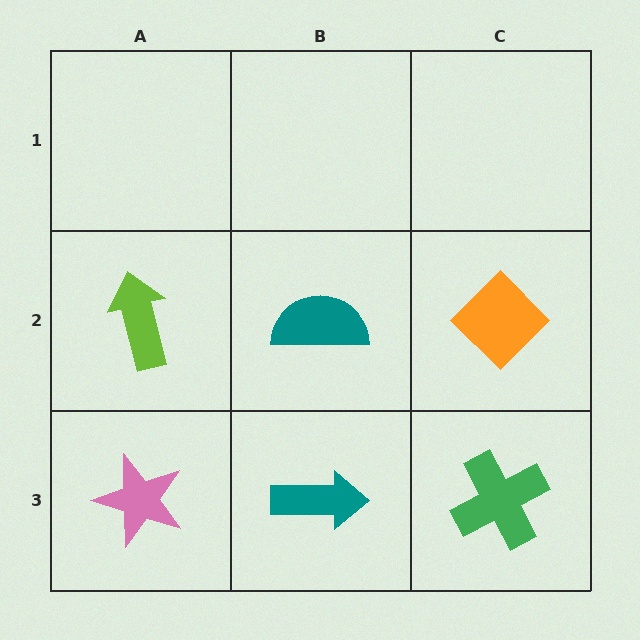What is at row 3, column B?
A teal arrow.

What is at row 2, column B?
A teal semicircle.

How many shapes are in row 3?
3 shapes.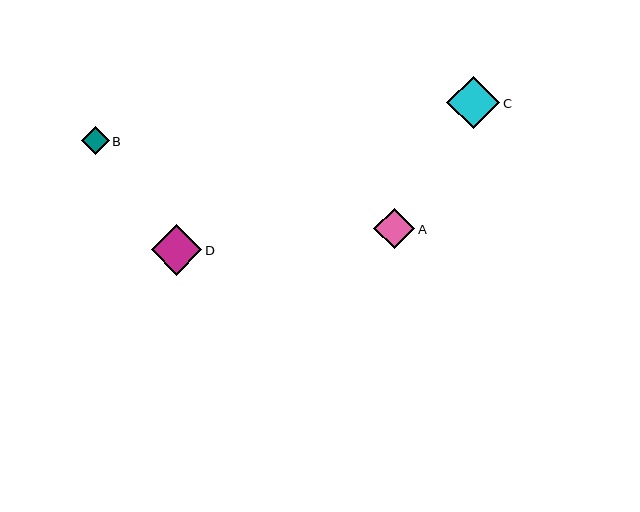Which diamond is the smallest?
Diamond B is the smallest with a size of approximately 28 pixels.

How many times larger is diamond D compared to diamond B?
Diamond D is approximately 1.8 times the size of diamond B.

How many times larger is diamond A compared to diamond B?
Diamond A is approximately 1.5 times the size of diamond B.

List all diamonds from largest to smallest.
From largest to smallest: C, D, A, B.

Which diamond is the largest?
Diamond C is the largest with a size of approximately 53 pixels.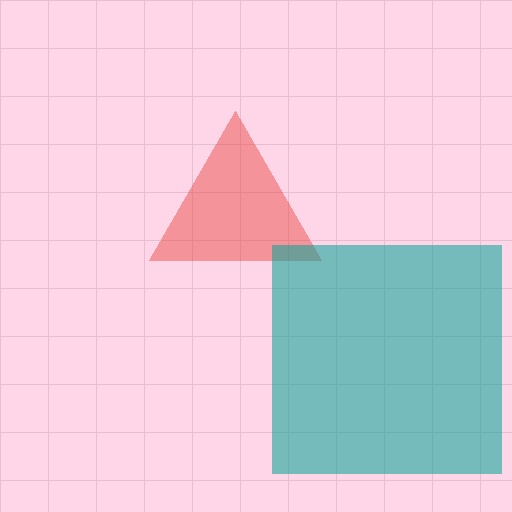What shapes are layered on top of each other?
The layered shapes are: a red triangle, a teal square.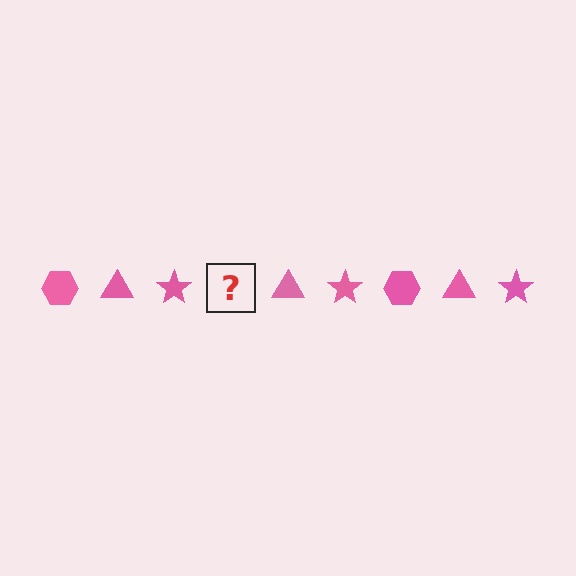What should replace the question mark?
The question mark should be replaced with a pink hexagon.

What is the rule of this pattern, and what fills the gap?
The rule is that the pattern cycles through hexagon, triangle, star shapes in pink. The gap should be filled with a pink hexagon.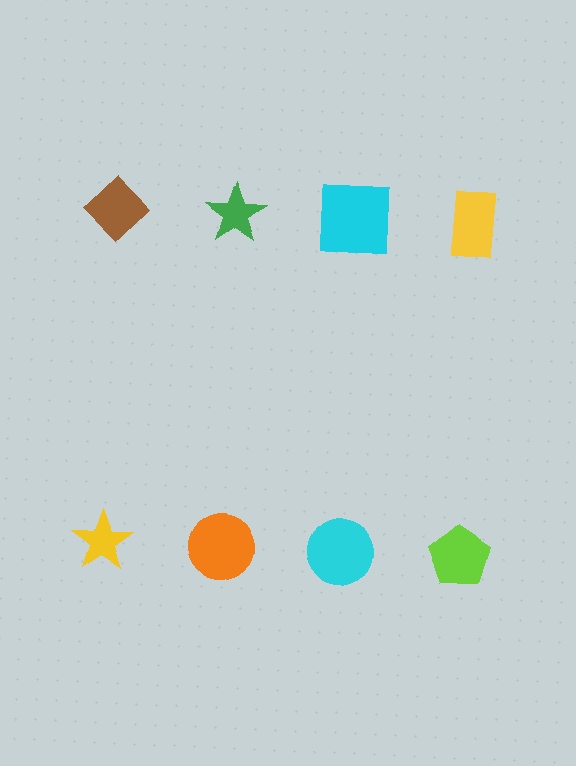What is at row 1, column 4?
A yellow rectangle.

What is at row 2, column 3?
A cyan circle.